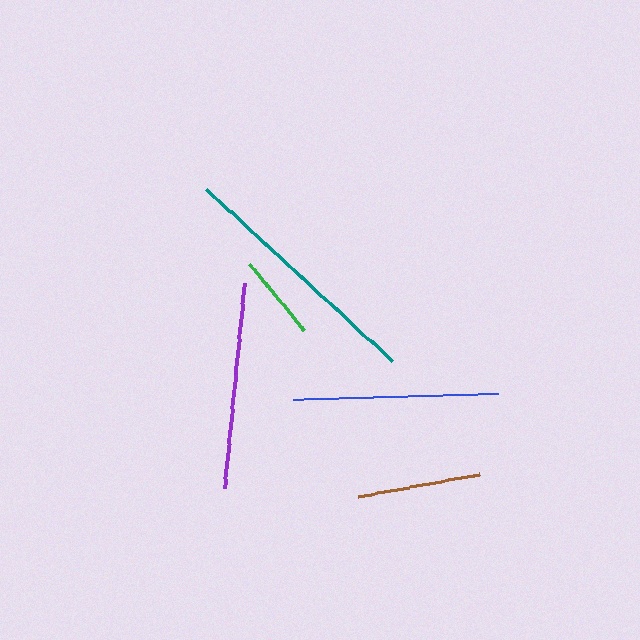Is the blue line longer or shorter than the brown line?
The blue line is longer than the brown line.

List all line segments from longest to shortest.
From longest to shortest: teal, purple, blue, brown, green.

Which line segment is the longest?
The teal line is the longest at approximately 253 pixels.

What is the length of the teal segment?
The teal segment is approximately 253 pixels long.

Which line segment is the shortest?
The green line is the shortest at approximately 86 pixels.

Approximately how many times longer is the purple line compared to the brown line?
The purple line is approximately 1.7 times the length of the brown line.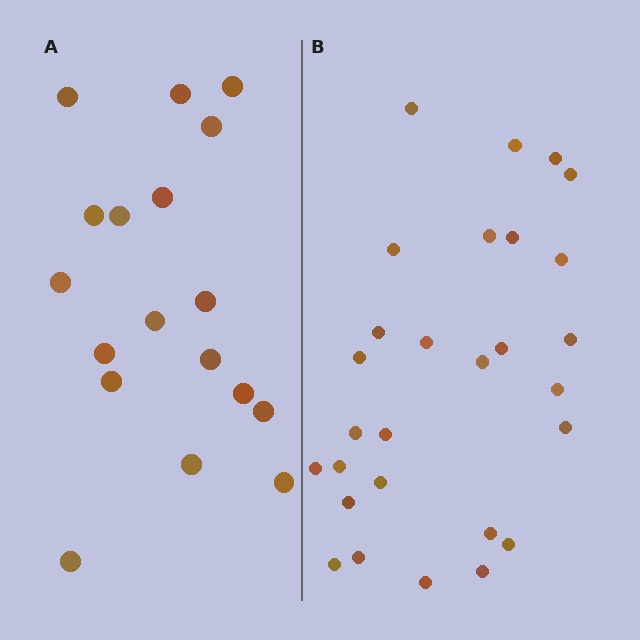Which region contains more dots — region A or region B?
Region B (the right region) has more dots.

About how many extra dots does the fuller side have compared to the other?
Region B has roughly 10 or so more dots than region A.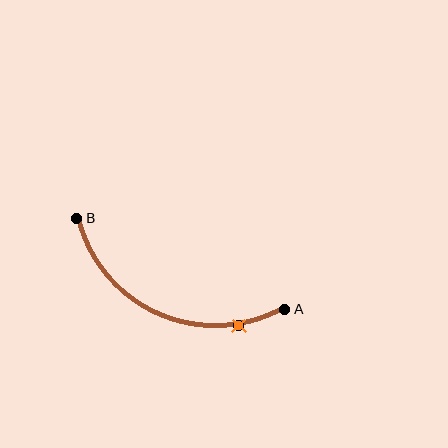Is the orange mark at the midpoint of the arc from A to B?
No. The orange mark lies on the arc but is closer to endpoint A. The arc midpoint would be at the point on the curve equidistant along the arc from both A and B.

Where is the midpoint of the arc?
The arc midpoint is the point on the curve farthest from the straight line joining A and B. It sits below that line.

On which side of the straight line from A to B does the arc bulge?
The arc bulges below the straight line connecting A and B.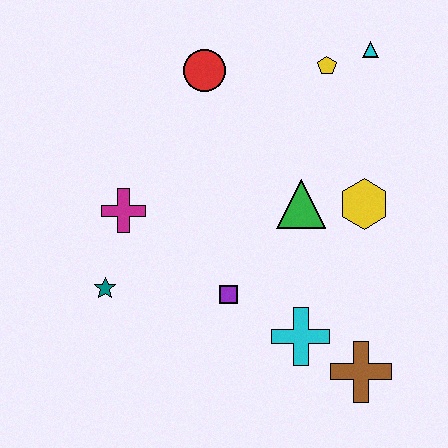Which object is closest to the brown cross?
The cyan cross is closest to the brown cross.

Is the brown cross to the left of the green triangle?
No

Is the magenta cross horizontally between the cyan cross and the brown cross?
No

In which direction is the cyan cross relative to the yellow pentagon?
The cyan cross is below the yellow pentagon.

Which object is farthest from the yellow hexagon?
The teal star is farthest from the yellow hexagon.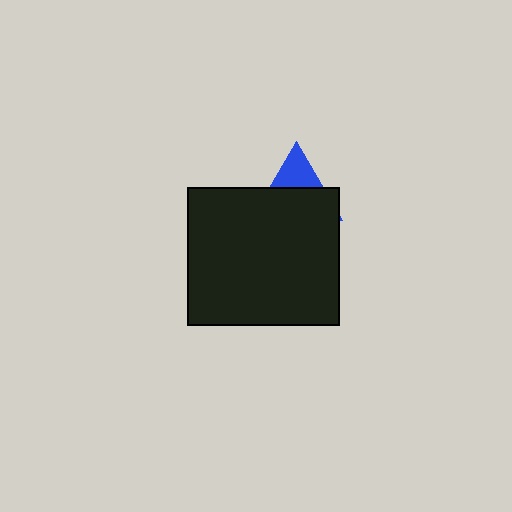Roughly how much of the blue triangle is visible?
A small part of it is visible (roughly 34%).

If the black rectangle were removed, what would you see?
You would see the complete blue triangle.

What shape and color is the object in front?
The object in front is a black rectangle.